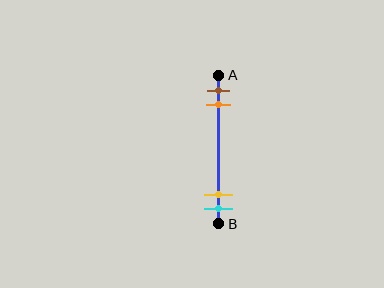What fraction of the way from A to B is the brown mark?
The brown mark is approximately 10% (0.1) of the way from A to B.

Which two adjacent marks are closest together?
The yellow and cyan marks are the closest adjacent pair.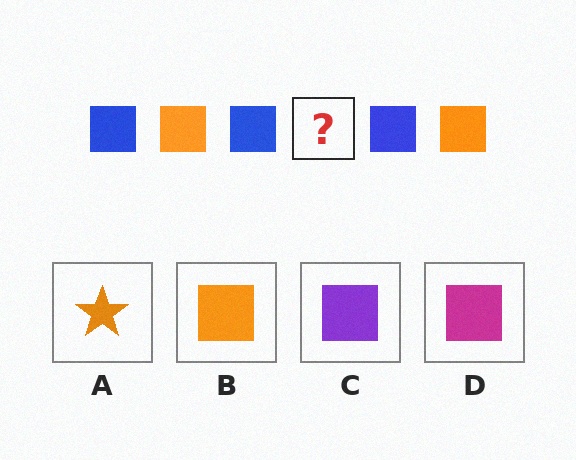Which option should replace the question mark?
Option B.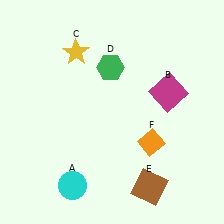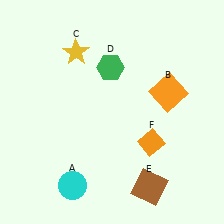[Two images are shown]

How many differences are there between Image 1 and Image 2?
There is 1 difference between the two images.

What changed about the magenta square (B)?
In Image 1, B is magenta. In Image 2, it changed to orange.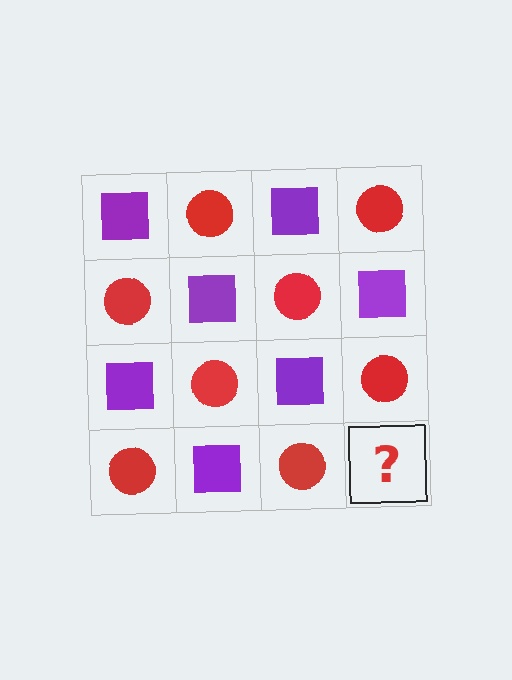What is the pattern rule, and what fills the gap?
The rule is that it alternates purple square and red circle in a checkerboard pattern. The gap should be filled with a purple square.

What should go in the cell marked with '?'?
The missing cell should contain a purple square.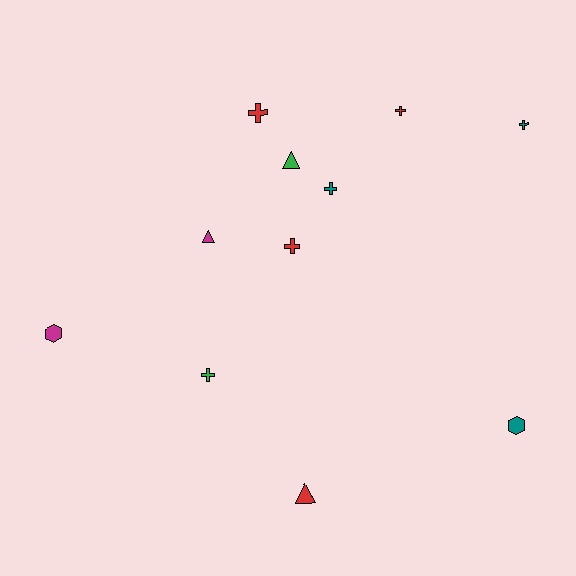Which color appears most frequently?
Red, with 4 objects.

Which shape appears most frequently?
Cross, with 6 objects.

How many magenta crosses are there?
There are no magenta crosses.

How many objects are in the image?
There are 11 objects.